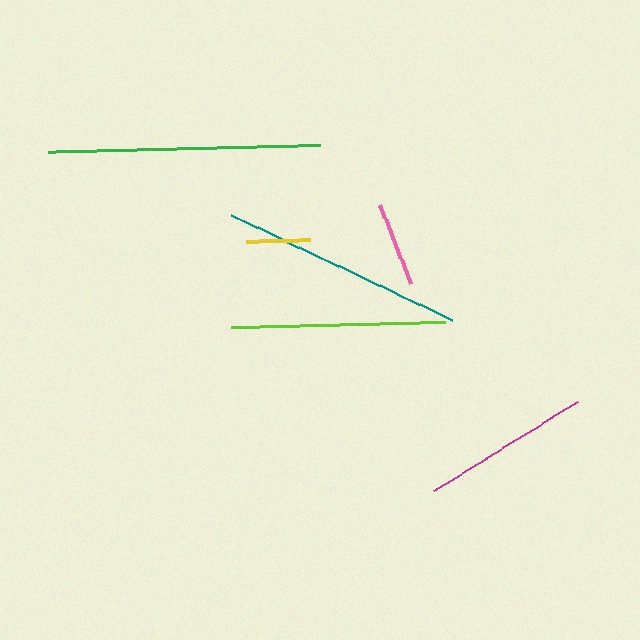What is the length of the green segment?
The green segment is approximately 273 pixels long.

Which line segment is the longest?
The green line is the longest at approximately 273 pixels.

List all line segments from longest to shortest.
From longest to shortest: green, teal, lime, magenta, pink, yellow.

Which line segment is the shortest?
The yellow line is the shortest at approximately 64 pixels.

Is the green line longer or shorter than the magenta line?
The green line is longer than the magenta line.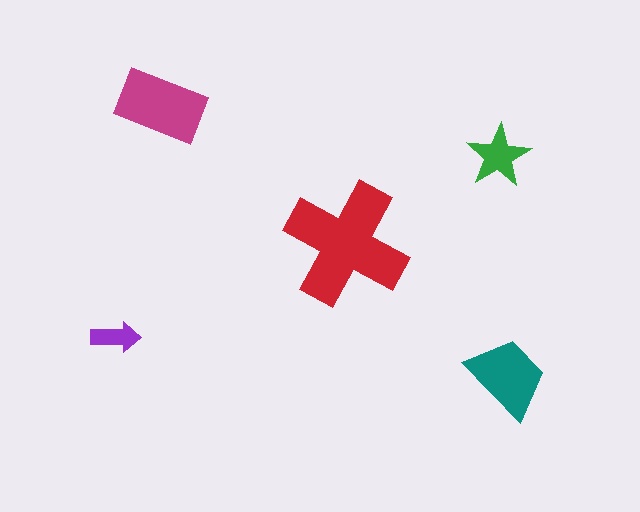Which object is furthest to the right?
The teal trapezoid is rightmost.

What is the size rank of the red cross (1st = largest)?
1st.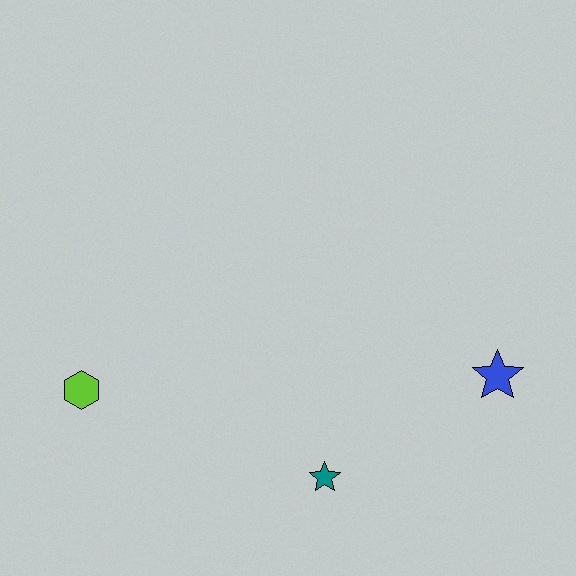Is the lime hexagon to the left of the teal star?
Yes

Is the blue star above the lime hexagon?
Yes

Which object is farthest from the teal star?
The lime hexagon is farthest from the teal star.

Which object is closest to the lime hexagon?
The teal star is closest to the lime hexagon.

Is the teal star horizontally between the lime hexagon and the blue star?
Yes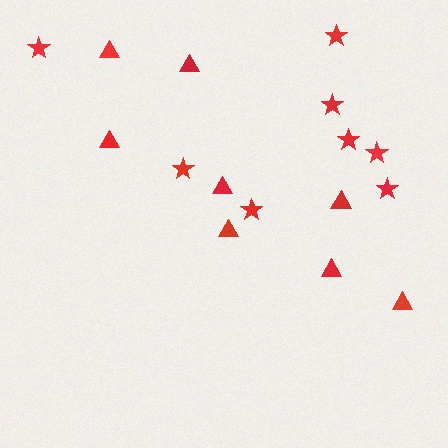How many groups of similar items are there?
There are 2 groups: one group of triangles (8) and one group of stars (8).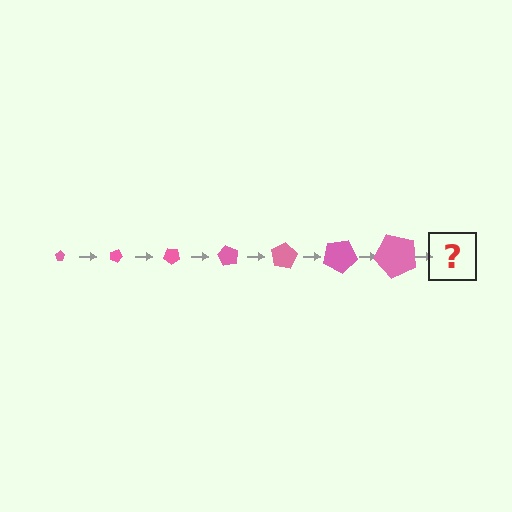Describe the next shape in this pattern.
It should be a pentagon, larger than the previous one and rotated 140 degrees from the start.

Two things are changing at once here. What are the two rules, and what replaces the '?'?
The two rules are that the pentagon grows larger each step and it rotates 20 degrees each step. The '?' should be a pentagon, larger than the previous one and rotated 140 degrees from the start.